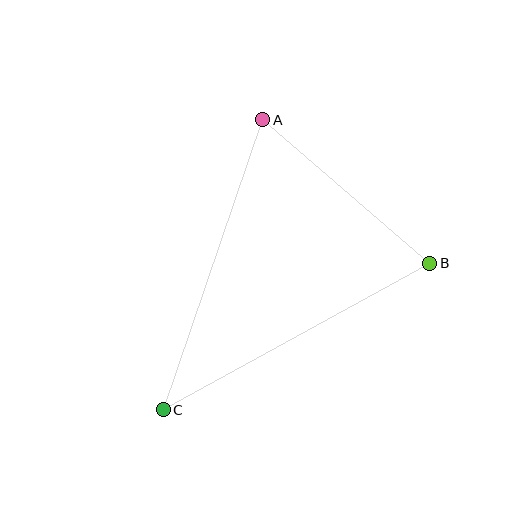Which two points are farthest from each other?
Points A and C are farthest from each other.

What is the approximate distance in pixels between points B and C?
The distance between B and C is approximately 304 pixels.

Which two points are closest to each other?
Points A and B are closest to each other.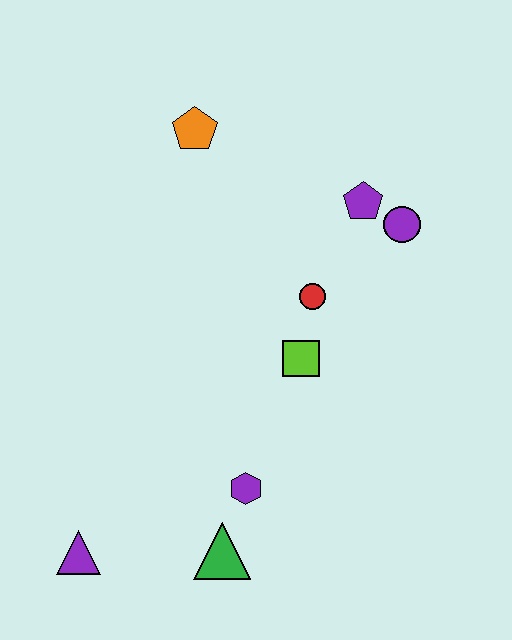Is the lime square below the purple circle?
Yes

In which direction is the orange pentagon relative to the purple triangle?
The orange pentagon is above the purple triangle.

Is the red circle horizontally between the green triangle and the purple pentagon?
Yes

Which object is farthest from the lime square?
The purple triangle is farthest from the lime square.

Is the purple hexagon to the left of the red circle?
Yes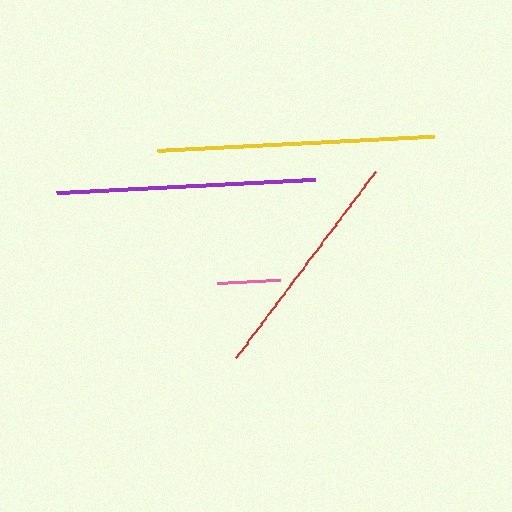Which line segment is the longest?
The yellow line is the longest at approximately 277 pixels.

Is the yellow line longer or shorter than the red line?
The yellow line is longer than the red line.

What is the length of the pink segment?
The pink segment is approximately 63 pixels long.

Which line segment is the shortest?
The pink line is the shortest at approximately 63 pixels.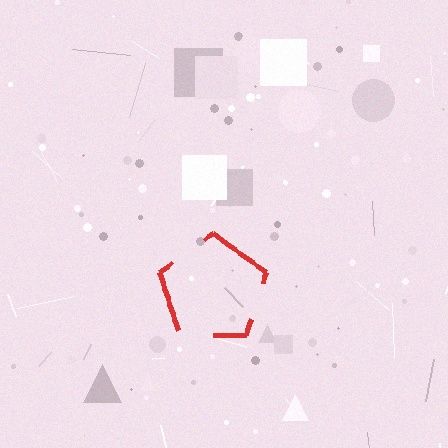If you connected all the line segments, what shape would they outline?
They would outline a pentagon.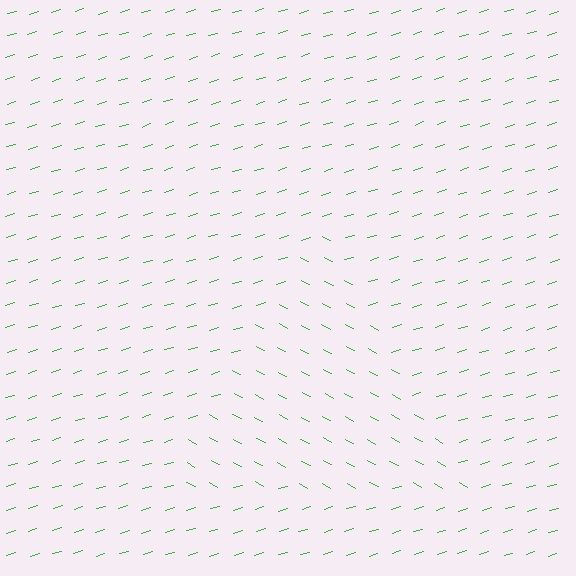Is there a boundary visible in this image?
Yes, there is a texture boundary formed by a change in line orientation.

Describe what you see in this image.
The image is filled with small green line segments. A triangle region in the image has lines oriented differently from the surrounding lines, creating a visible texture boundary.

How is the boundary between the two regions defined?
The boundary is defined purely by a change in line orientation (approximately 45 degrees difference). All lines are the same color and thickness.